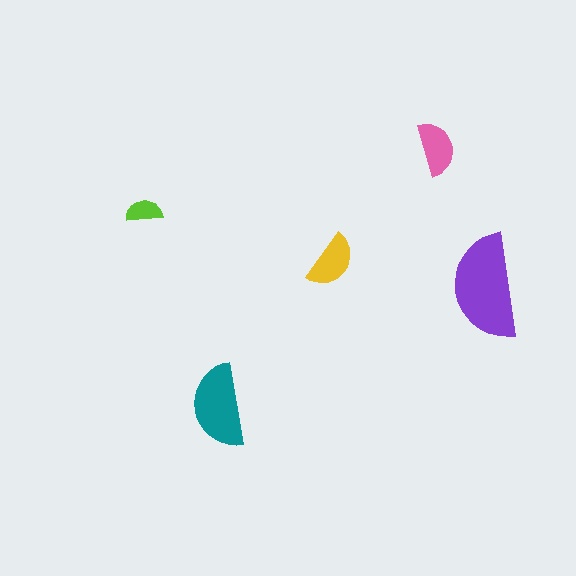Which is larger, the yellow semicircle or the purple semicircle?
The purple one.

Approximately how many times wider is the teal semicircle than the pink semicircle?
About 1.5 times wider.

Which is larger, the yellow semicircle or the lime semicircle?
The yellow one.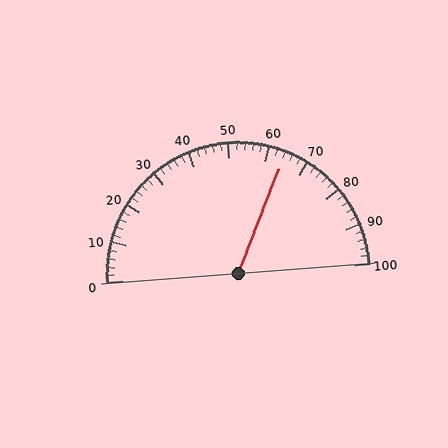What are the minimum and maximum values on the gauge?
The gauge ranges from 0 to 100.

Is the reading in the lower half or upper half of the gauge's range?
The reading is in the upper half of the range (0 to 100).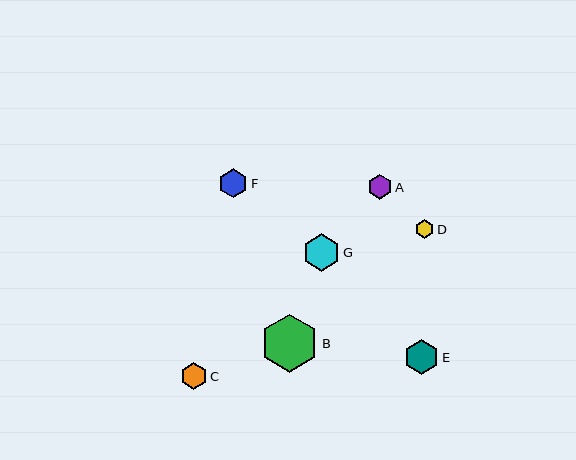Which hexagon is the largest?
Hexagon B is the largest with a size of approximately 58 pixels.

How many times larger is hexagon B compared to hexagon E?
Hexagon B is approximately 1.7 times the size of hexagon E.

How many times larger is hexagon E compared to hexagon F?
Hexagon E is approximately 1.2 times the size of hexagon F.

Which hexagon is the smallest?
Hexagon D is the smallest with a size of approximately 19 pixels.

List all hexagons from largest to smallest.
From largest to smallest: B, G, E, F, C, A, D.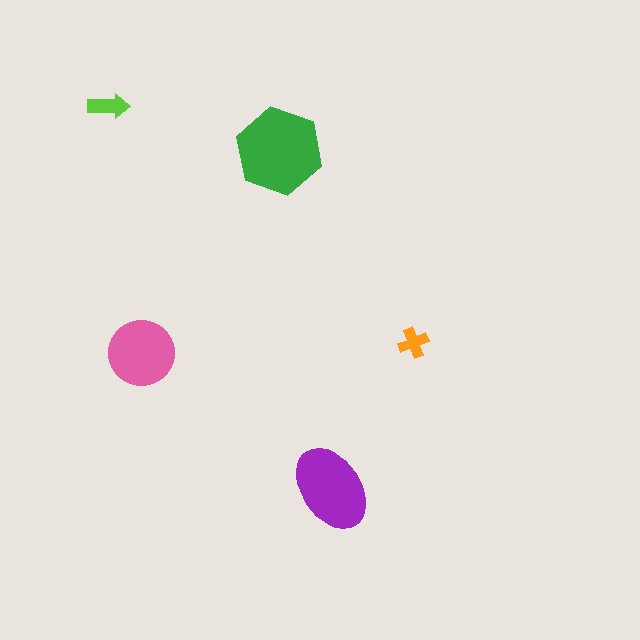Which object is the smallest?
The orange cross.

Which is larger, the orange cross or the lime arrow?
The lime arrow.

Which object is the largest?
The green hexagon.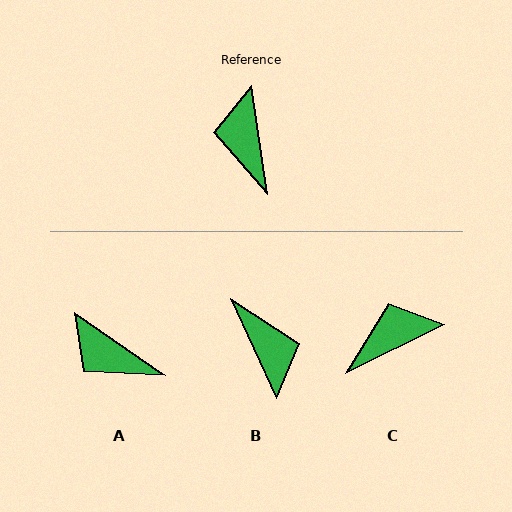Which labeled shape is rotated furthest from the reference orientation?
B, about 164 degrees away.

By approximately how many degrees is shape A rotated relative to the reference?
Approximately 47 degrees counter-clockwise.